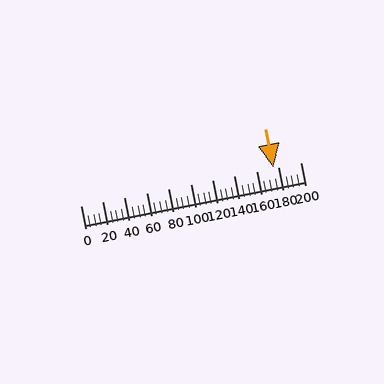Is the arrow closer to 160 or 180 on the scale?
The arrow is closer to 180.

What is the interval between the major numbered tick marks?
The major tick marks are spaced 20 units apart.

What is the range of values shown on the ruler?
The ruler shows values from 0 to 200.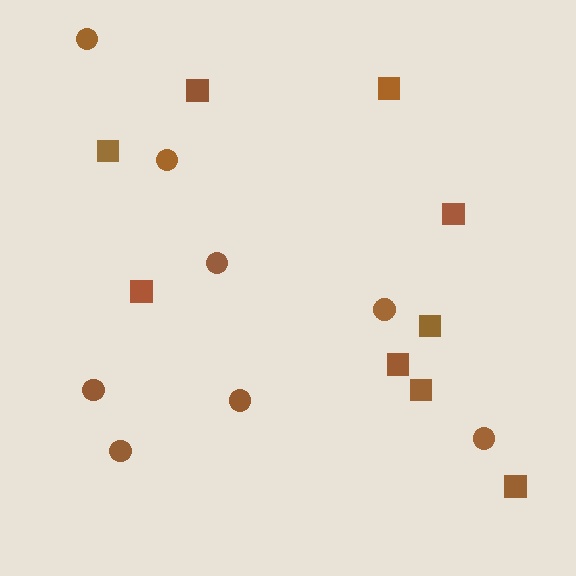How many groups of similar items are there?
There are 2 groups: one group of circles (8) and one group of squares (9).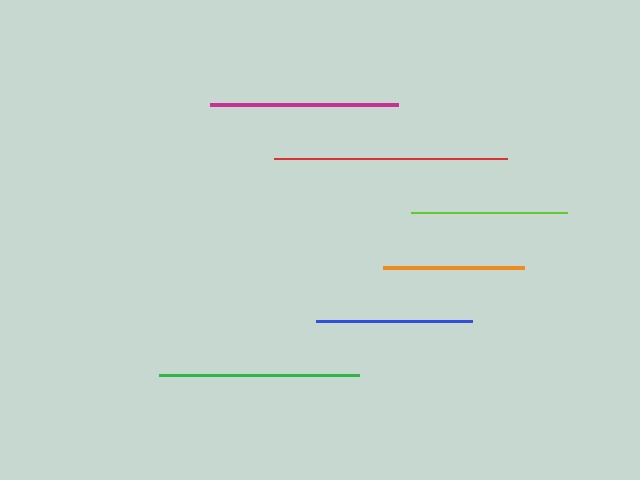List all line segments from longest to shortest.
From longest to shortest: red, green, magenta, lime, blue, orange.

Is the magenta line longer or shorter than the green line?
The green line is longer than the magenta line.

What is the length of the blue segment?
The blue segment is approximately 156 pixels long.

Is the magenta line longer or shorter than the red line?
The red line is longer than the magenta line.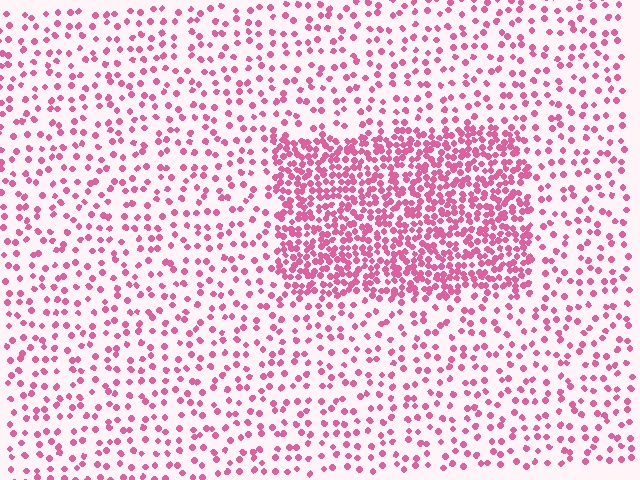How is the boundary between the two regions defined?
The boundary is defined by a change in element density (approximately 2.7x ratio). All elements are the same color, size, and shape.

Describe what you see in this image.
The image contains small pink elements arranged at two different densities. A rectangle-shaped region is visible where the elements are more densely packed than the surrounding area.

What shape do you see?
I see a rectangle.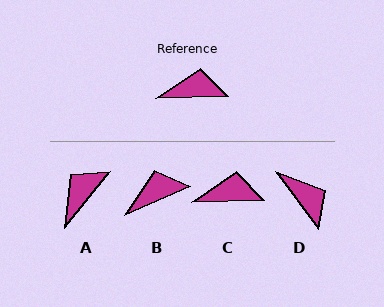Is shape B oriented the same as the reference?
No, it is off by about 22 degrees.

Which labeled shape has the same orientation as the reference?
C.